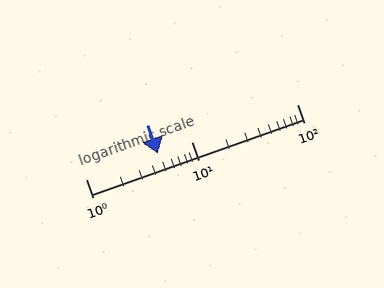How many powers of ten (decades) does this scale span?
The scale spans 2 decades, from 1 to 100.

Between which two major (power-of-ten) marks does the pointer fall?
The pointer is between 1 and 10.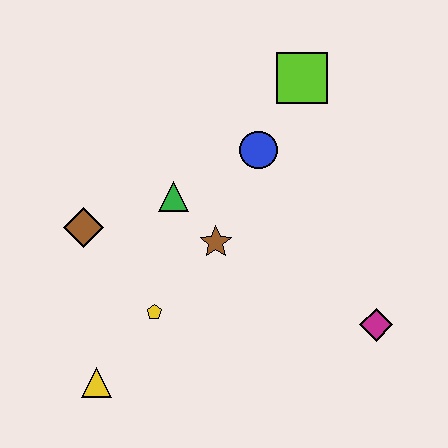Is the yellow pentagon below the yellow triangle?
No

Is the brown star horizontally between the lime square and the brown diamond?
Yes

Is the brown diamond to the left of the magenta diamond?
Yes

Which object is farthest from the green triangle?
The magenta diamond is farthest from the green triangle.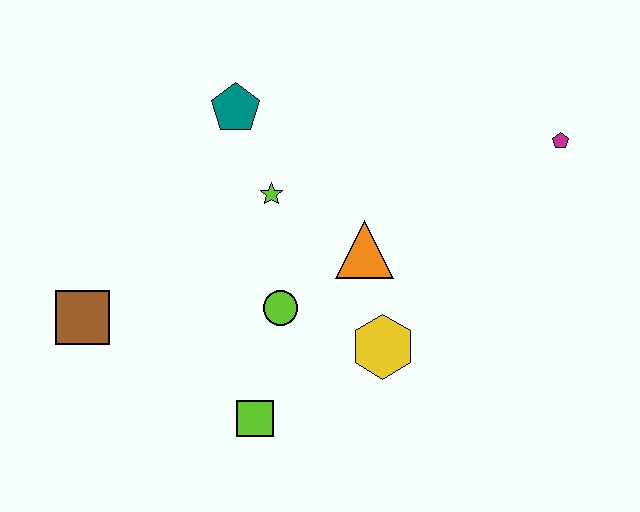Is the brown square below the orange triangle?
Yes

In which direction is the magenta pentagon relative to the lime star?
The magenta pentagon is to the right of the lime star.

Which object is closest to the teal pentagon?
The lime star is closest to the teal pentagon.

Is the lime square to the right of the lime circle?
No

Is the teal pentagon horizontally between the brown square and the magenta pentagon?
Yes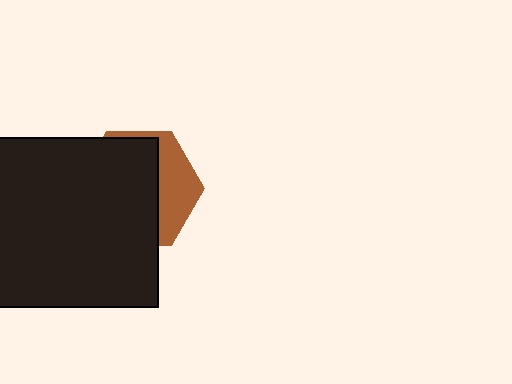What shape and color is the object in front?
The object in front is a black square.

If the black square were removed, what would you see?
You would see the complete brown hexagon.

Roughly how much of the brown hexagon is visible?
A small part of it is visible (roughly 32%).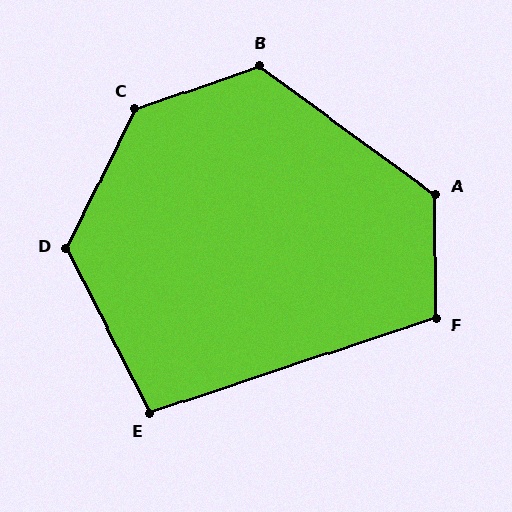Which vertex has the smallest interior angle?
E, at approximately 98 degrees.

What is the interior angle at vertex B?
Approximately 125 degrees (obtuse).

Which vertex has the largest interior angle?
C, at approximately 136 degrees.